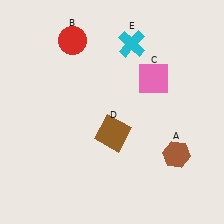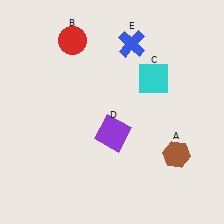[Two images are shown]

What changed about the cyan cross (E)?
In Image 1, E is cyan. In Image 2, it changed to blue.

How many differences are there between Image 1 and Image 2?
There are 3 differences between the two images.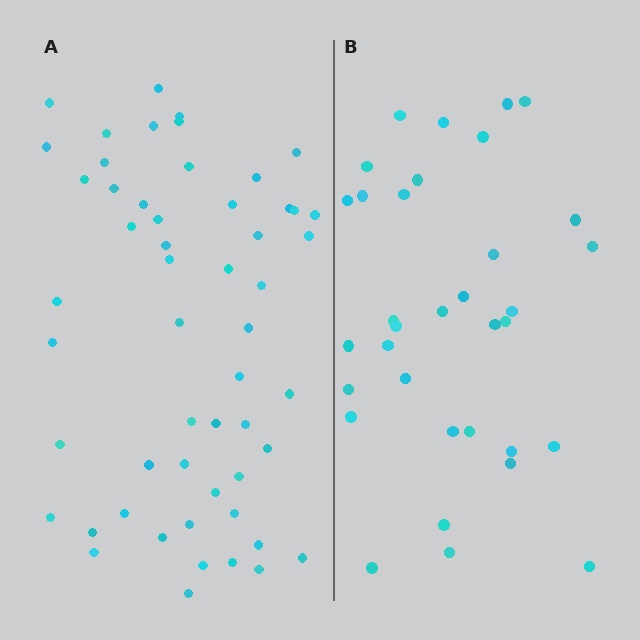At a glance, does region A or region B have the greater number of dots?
Region A (the left region) has more dots.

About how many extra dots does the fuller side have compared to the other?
Region A has approximately 20 more dots than region B.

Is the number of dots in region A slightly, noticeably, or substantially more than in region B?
Region A has substantially more. The ratio is roughly 1.6 to 1.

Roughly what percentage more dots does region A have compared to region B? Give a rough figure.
About 60% more.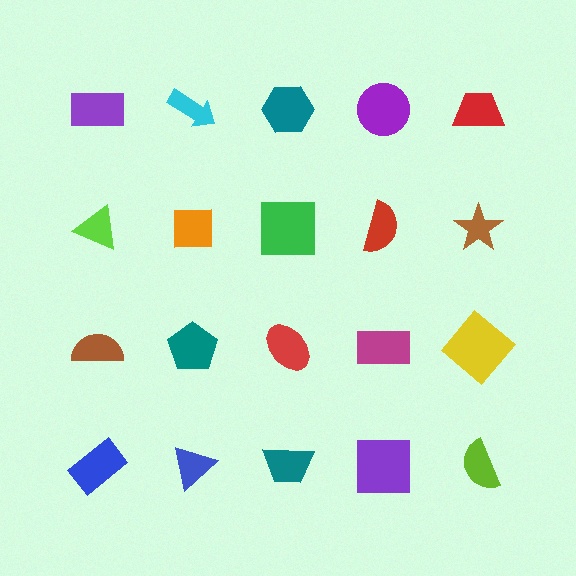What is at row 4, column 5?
A lime semicircle.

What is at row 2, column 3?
A green square.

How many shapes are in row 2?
5 shapes.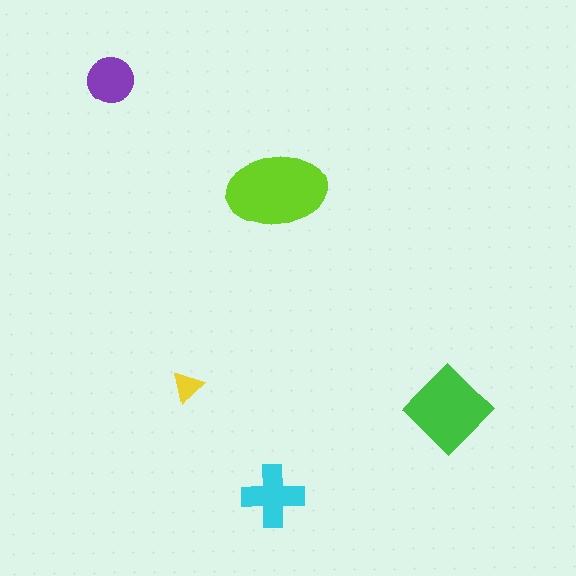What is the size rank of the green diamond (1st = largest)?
2nd.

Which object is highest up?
The purple circle is topmost.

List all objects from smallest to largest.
The yellow triangle, the purple circle, the cyan cross, the green diamond, the lime ellipse.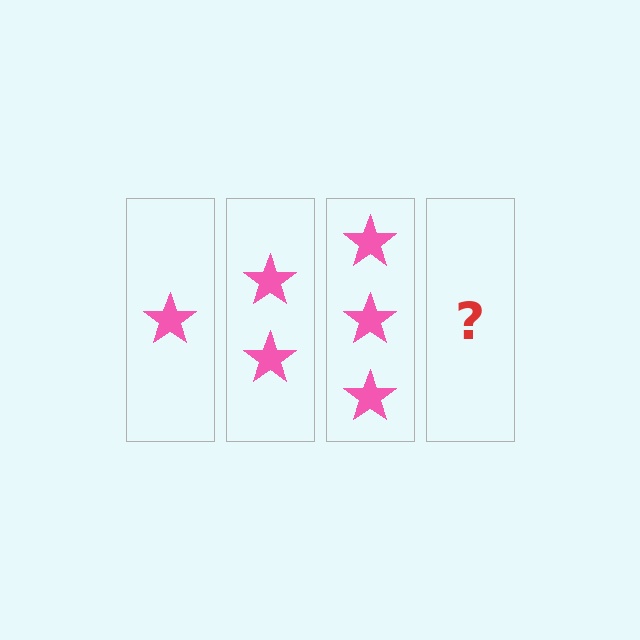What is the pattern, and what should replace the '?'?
The pattern is that each step adds one more star. The '?' should be 4 stars.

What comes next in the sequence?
The next element should be 4 stars.